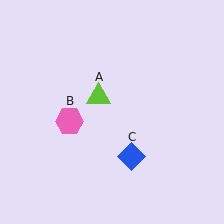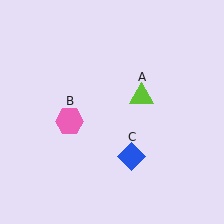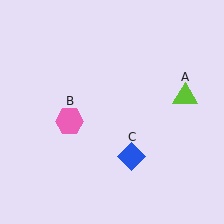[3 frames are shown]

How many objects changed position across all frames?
1 object changed position: lime triangle (object A).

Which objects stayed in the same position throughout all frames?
Pink hexagon (object B) and blue diamond (object C) remained stationary.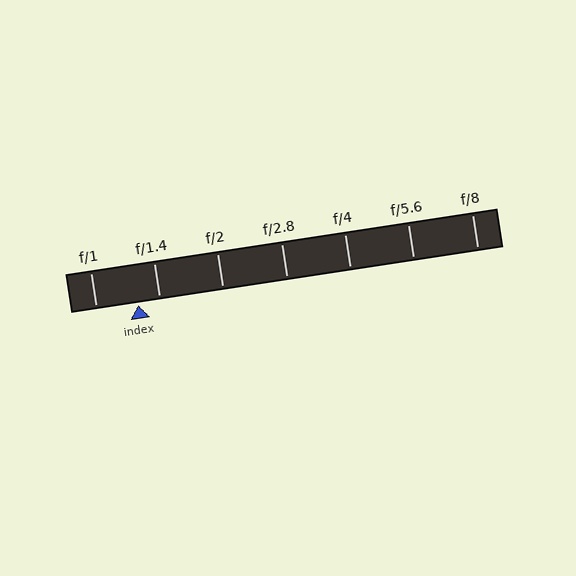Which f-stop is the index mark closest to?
The index mark is closest to f/1.4.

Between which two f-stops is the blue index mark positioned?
The index mark is between f/1 and f/1.4.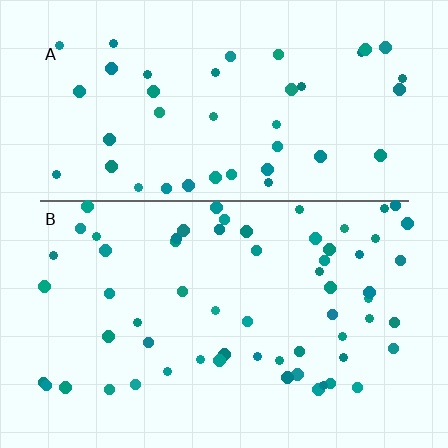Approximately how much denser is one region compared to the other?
Approximately 1.4× — region B over region A.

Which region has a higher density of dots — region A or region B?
B (the bottom).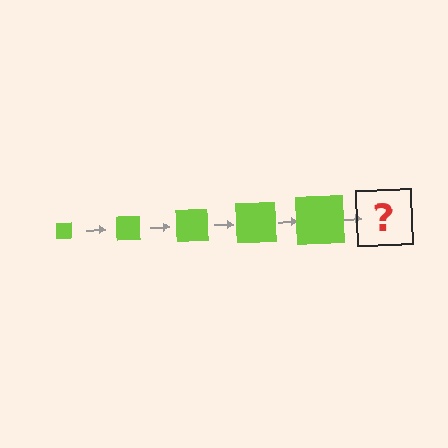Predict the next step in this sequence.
The next step is a lime square, larger than the previous one.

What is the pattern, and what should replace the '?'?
The pattern is that the square gets progressively larger each step. The '?' should be a lime square, larger than the previous one.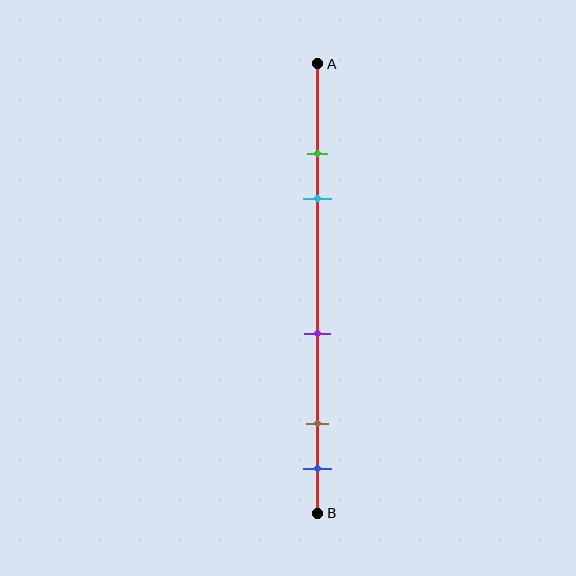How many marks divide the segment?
There are 5 marks dividing the segment.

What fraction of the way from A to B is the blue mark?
The blue mark is approximately 90% (0.9) of the way from A to B.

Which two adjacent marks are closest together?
The green and cyan marks are the closest adjacent pair.